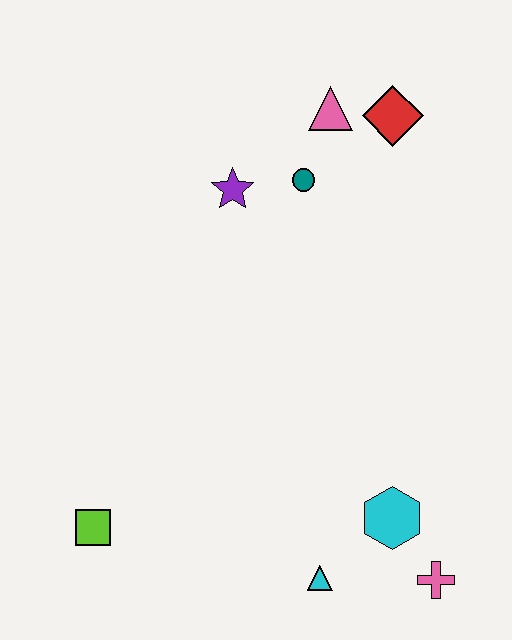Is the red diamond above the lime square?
Yes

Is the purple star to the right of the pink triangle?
No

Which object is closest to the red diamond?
The pink triangle is closest to the red diamond.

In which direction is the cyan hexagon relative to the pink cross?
The cyan hexagon is above the pink cross.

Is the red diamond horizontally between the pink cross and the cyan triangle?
Yes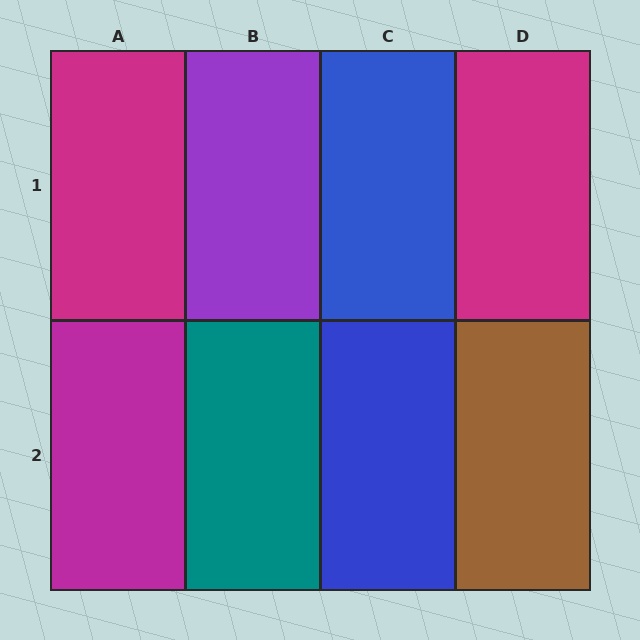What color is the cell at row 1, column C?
Blue.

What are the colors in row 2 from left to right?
Magenta, teal, blue, brown.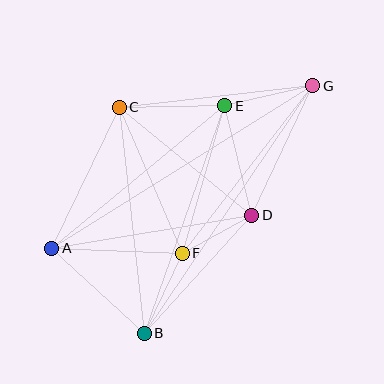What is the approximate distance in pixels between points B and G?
The distance between B and G is approximately 299 pixels.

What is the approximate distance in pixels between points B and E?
The distance between B and E is approximately 241 pixels.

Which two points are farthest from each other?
Points A and G are farthest from each other.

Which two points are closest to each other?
Points D and F are closest to each other.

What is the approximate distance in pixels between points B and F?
The distance between B and F is approximately 88 pixels.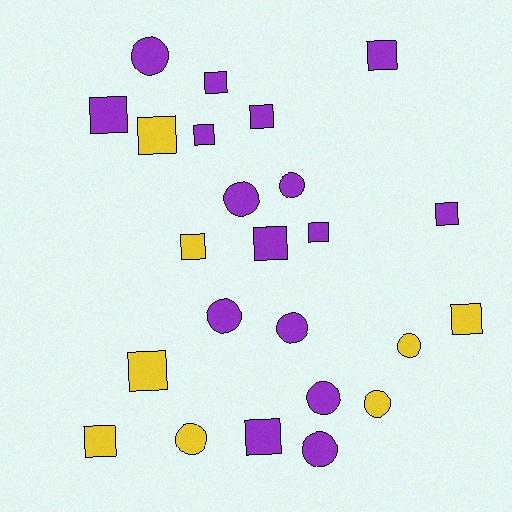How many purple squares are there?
There are 9 purple squares.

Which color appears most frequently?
Purple, with 16 objects.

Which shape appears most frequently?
Square, with 14 objects.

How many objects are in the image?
There are 24 objects.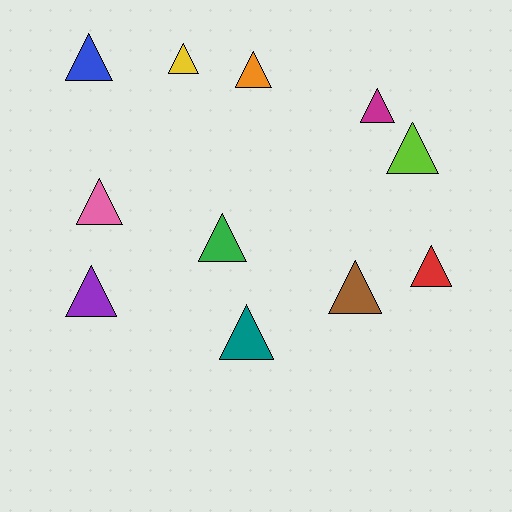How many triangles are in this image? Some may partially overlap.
There are 11 triangles.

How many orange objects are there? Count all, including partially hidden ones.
There is 1 orange object.